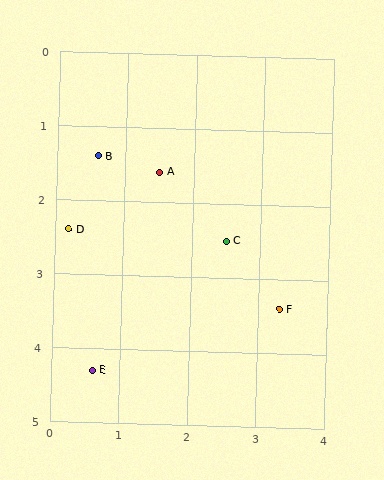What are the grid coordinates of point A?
Point A is at approximately (1.5, 1.6).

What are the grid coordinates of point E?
Point E is at approximately (0.6, 4.3).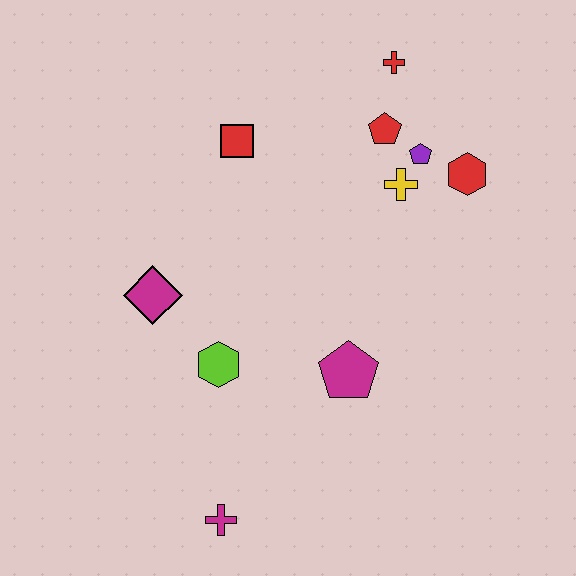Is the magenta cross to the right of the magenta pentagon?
No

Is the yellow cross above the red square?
No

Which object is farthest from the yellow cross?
The magenta cross is farthest from the yellow cross.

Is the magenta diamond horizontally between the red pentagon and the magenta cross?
No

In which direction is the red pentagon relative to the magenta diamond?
The red pentagon is to the right of the magenta diamond.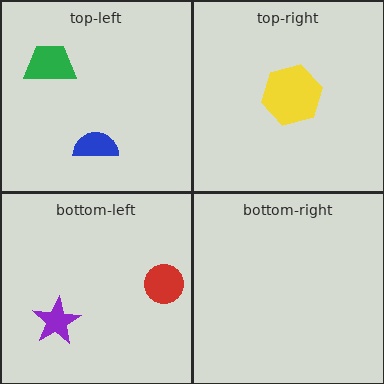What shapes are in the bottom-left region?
The purple star, the red circle.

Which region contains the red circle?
The bottom-left region.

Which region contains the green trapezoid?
The top-left region.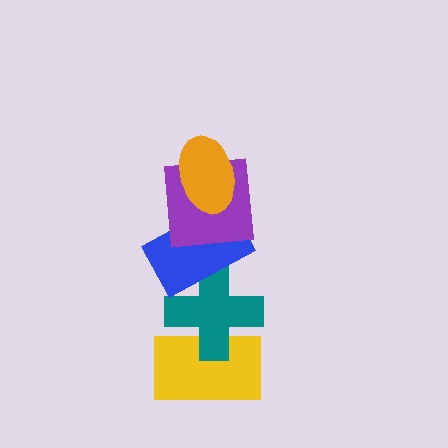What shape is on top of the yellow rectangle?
The teal cross is on top of the yellow rectangle.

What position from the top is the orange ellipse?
The orange ellipse is 1st from the top.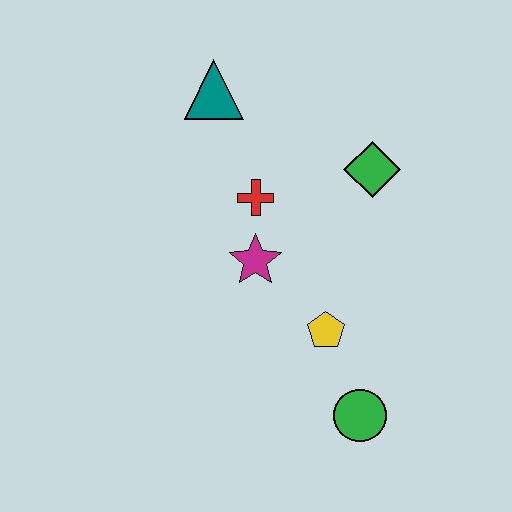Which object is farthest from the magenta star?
The green circle is farthest from the magenta star.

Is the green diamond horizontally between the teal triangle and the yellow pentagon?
No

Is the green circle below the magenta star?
Yes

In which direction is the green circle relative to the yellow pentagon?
The green circle is below the yellow pentagon.